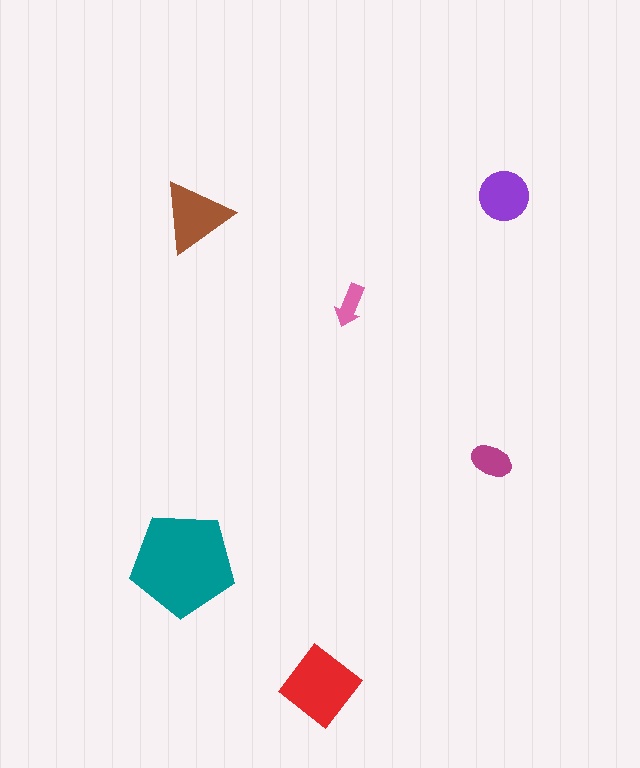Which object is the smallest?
The pink arrow.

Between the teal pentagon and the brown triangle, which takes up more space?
The teal pentagon.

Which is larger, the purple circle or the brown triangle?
The brown triangle.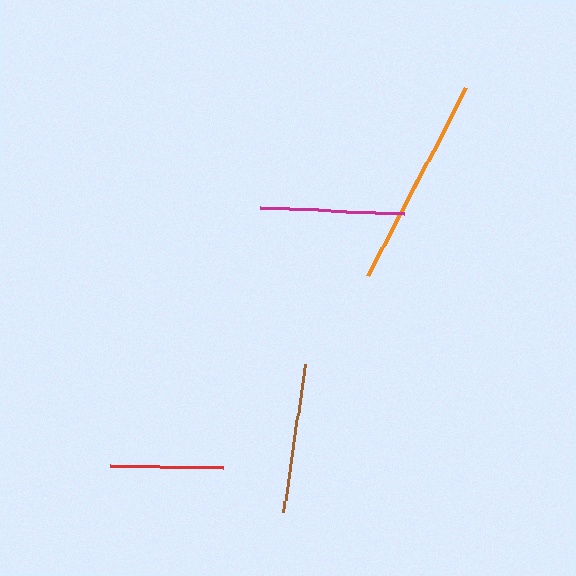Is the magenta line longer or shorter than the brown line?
The brown line is longer than the magenta line.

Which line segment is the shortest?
The red line is the shortest at approximately 113 pixels.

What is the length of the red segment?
The red segment is approximately 113 pixels long.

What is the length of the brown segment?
The brown segment is approximately 149 pixels long.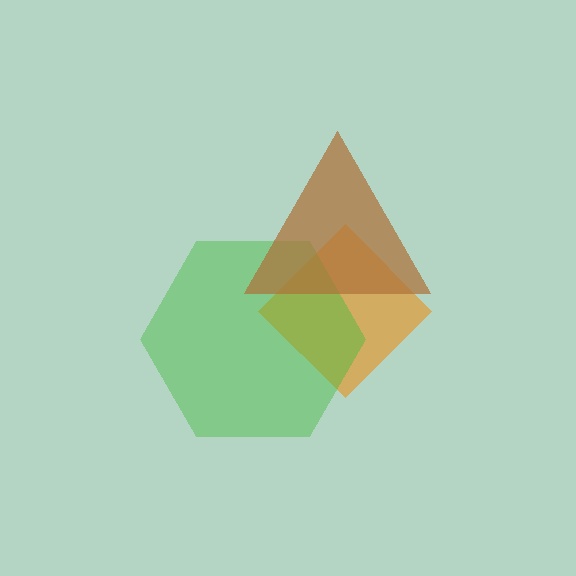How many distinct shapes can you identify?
There are 3 distinct shapes: an orange diamond, a green hexagon, a brown triangle.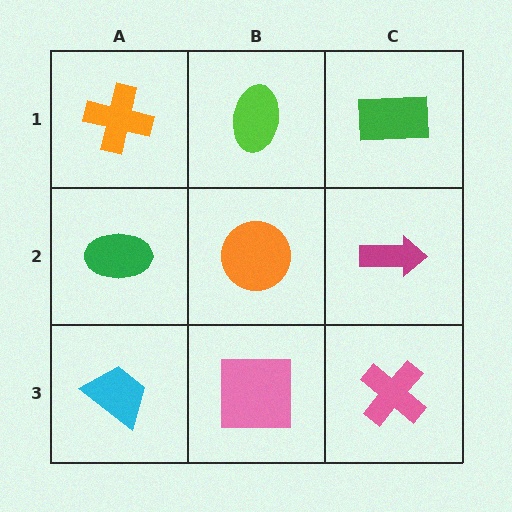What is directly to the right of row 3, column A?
A pink square.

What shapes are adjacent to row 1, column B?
An orange circle (row 2, column B), an orange cross (row 1, column A), a green rectangle (row 1, column C).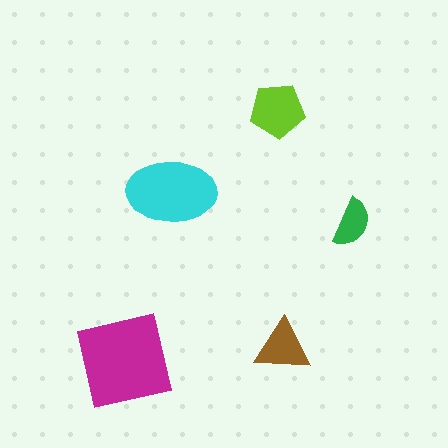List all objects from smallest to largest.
The green semicircle, the brown triangle, the lime pentagon, the cyan ellipse, the magenta square.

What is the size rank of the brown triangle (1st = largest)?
4th.